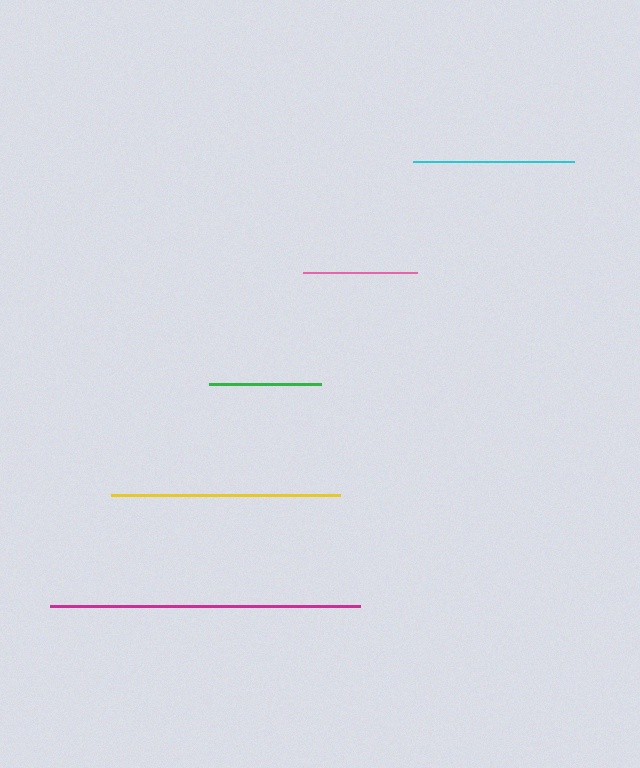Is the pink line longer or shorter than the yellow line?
The yellow line is longer than the pink line.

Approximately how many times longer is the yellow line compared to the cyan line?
The yellow line is approximately 1.4 times the length of the cyan line.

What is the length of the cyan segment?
The cyan segment is approximately 161 pixels long.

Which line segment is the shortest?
The green line is the shortest at approximately 111 pixels.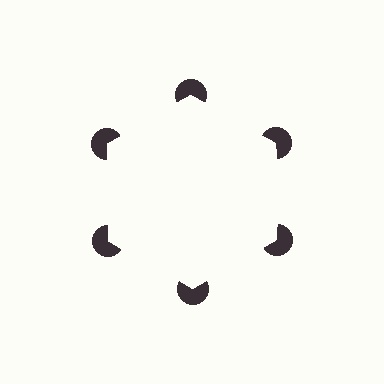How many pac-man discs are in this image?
There are 6 — one at each vertex of the illusory hexagon.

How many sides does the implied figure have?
6 sides.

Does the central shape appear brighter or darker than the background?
It typically appears slightly brighter than the background, even though no actual brightness change is drawn.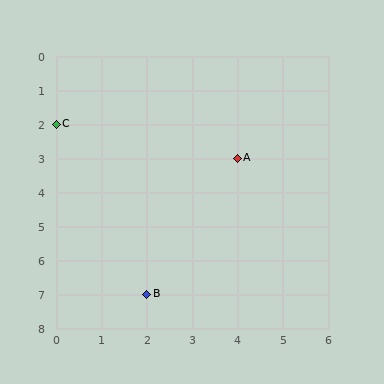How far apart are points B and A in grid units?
Points B and A are 2 columns and 4 rows apart (about 4.5 grid units diagonally).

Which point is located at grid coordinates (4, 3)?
Point A is at (4, 3).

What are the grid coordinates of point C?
Point C is at grid coordinates (0, 2).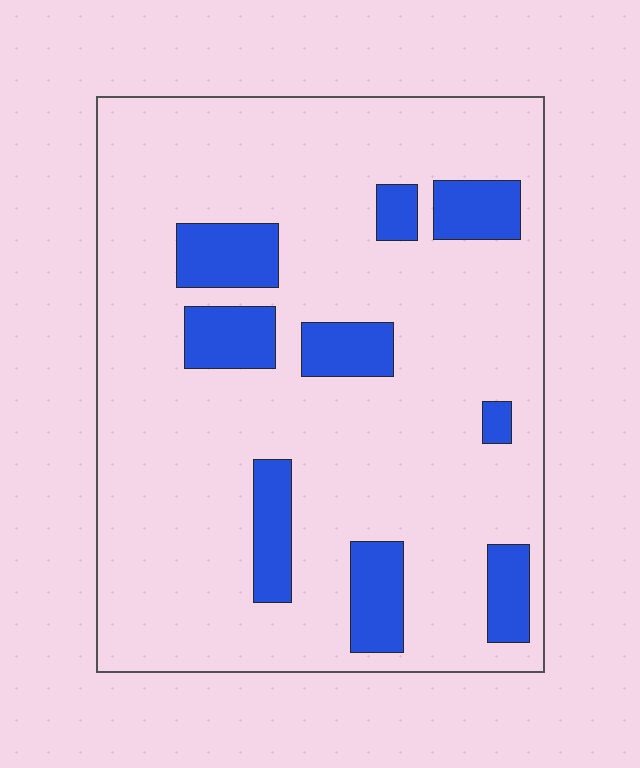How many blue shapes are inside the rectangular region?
9.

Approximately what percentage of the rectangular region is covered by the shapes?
Approximately 15%.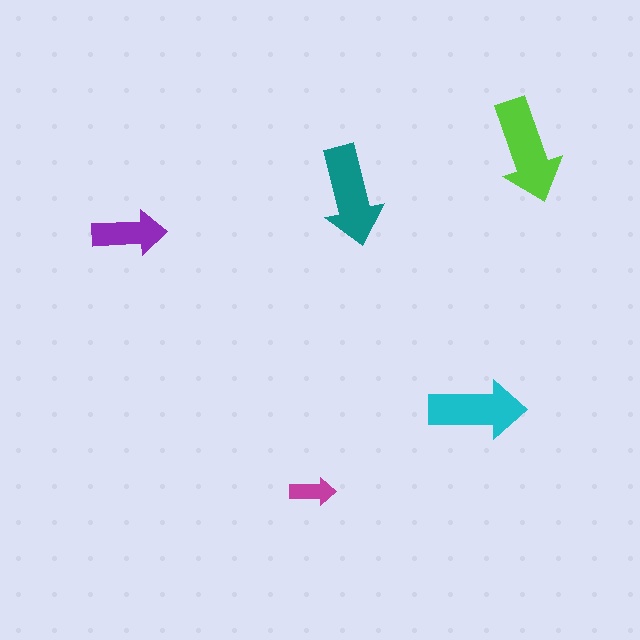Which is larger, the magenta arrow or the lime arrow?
The lime one.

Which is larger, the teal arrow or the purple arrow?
The teal one.